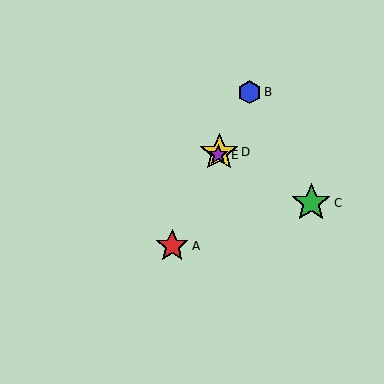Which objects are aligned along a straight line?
Objects A, B, D, E are aligned along a straight line.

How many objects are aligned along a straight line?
4 objects (A, B, D, E) are aligned along a straight line.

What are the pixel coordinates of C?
Object C is at (311, 203).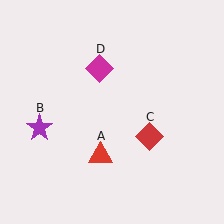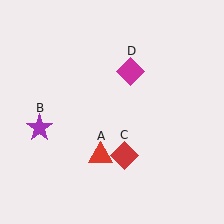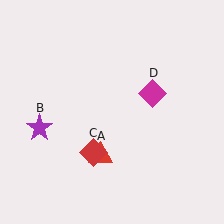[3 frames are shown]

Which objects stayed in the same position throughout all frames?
Red triangle (object A) and purple star (object B) remained stationary.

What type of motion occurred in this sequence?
The red diamond (object C), magenta diamond (object D) rotated clockwise around the center of the scene.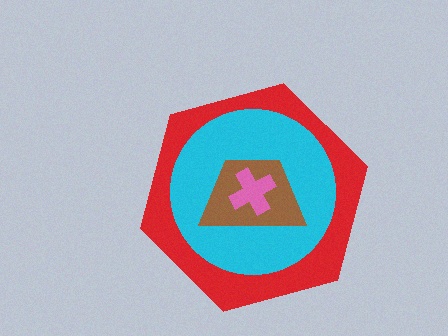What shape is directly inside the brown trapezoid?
The pink cross.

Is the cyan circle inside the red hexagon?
Yes.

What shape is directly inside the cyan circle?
The brown trapezoid.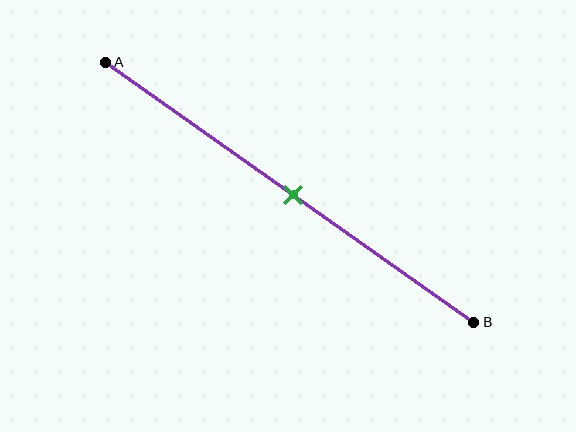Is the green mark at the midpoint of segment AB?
Yes, the mark is approximately at the midpoint.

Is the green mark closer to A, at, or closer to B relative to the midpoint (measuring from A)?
The green mark is approximately at the midpoint of segment AB.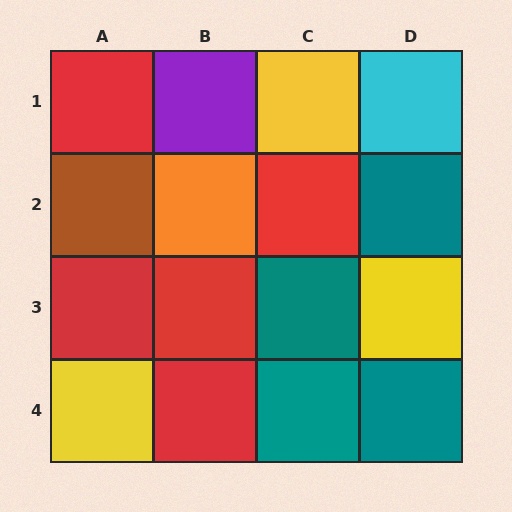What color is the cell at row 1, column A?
Red.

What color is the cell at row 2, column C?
Red.